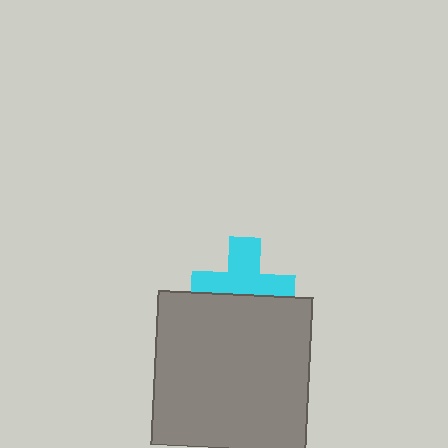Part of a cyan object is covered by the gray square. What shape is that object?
It is a cross.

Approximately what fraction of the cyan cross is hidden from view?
Roughly 39% of the cyan cross is hidden behind the gray square.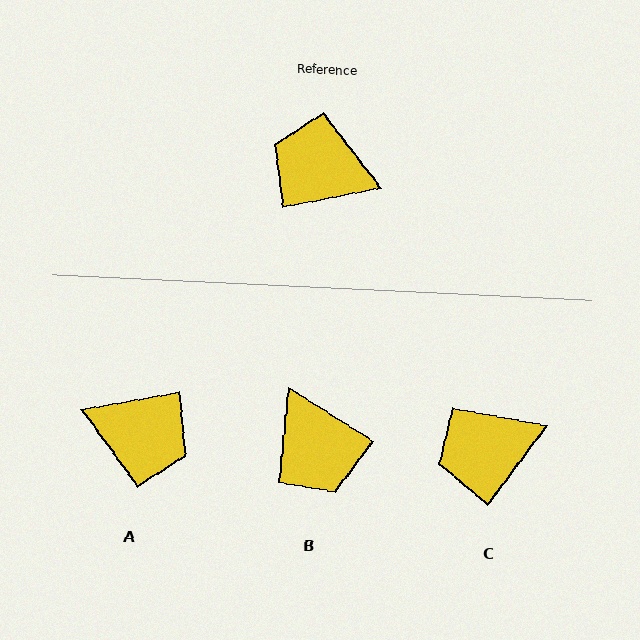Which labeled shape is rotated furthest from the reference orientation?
A, about 178 degrees away.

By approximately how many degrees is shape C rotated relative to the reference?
Approximately 43 degrees counter-clockwise.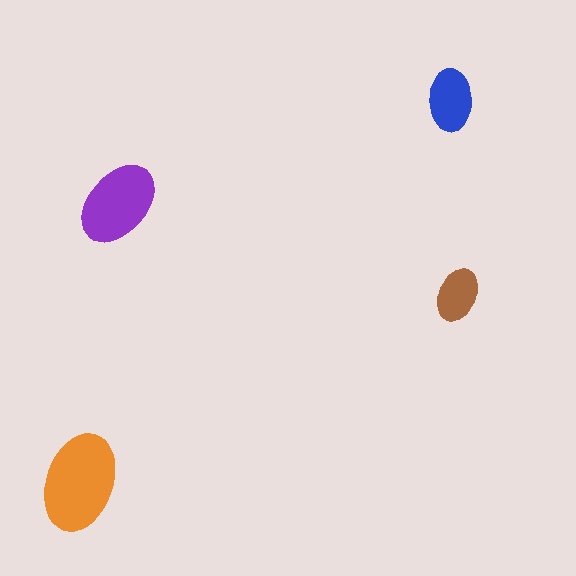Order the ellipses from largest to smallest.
the orange one, the purple one, the blue one, the brown one.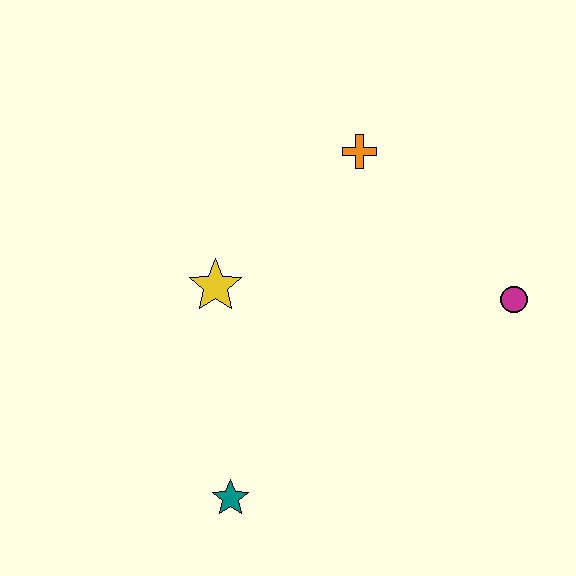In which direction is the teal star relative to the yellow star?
The teal star is below the yellow star.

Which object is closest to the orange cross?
The yellow star is closest to the orange cross.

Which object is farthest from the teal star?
The orange cross is farthest from the teal star.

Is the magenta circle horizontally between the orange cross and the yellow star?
No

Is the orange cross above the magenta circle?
Yes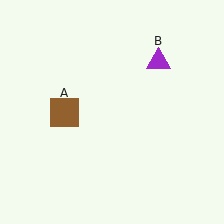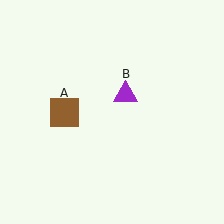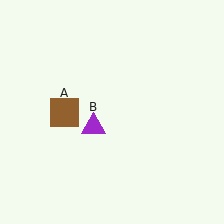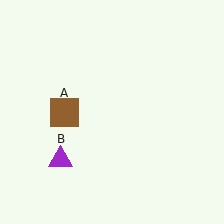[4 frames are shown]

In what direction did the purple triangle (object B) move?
The purple triangle (object B) moved down and to the left.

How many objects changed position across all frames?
1 object changed position: purple triangle (object B).